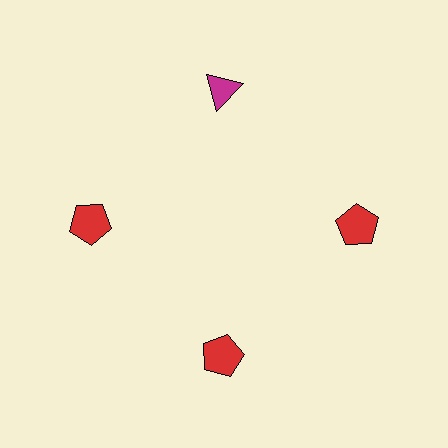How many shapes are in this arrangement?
There are 4 shapes arranged in a ring pattern.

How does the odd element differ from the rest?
It differs in both color (magenta instead of red) and shape (triangle instead of pentagon).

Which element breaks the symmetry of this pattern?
The magenta triangle at roughly the 12 o'clock position breaks the symmetry. All other shapes are red pentagons.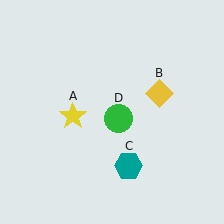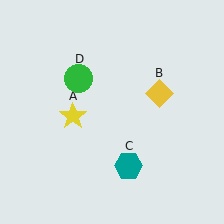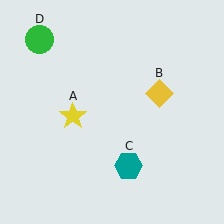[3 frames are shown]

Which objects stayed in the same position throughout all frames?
Yellow star (object A) and yellow diamond (object B) and teal hexagon (object C) remained stationary.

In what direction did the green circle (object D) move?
The green circle (object D) moved up and to the left.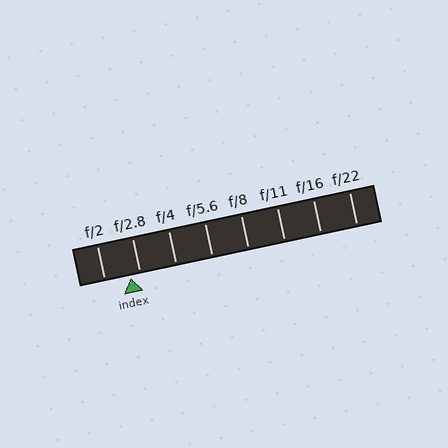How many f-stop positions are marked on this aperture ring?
There are 8 f-stop positions marked.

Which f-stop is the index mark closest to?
The index mark is closest to f/2.8.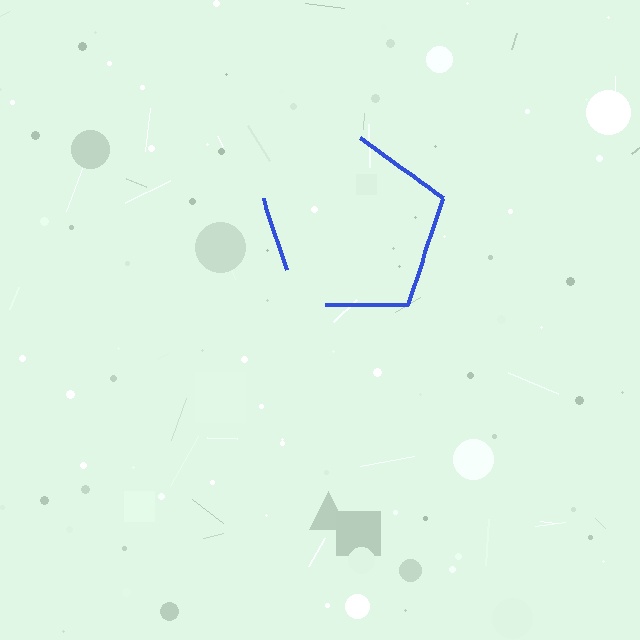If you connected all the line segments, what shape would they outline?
They would outline a pentagon.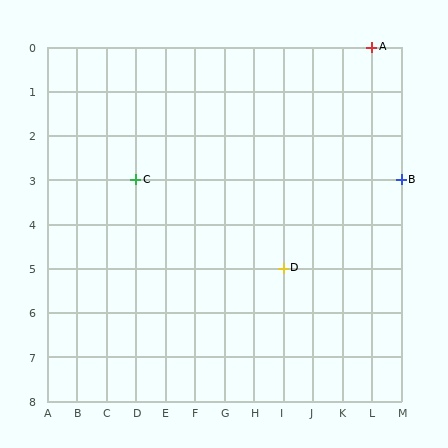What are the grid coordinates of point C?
Point C is at grid coordinates (D, 3).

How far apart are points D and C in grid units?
Points D and C are 5 columns and 2 rows apart (about 5.4 grid units diagonally).